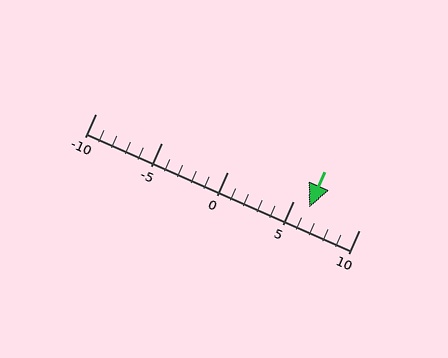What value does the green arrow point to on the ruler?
The green arrow points to approximately 6.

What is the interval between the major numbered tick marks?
The major tick marks are spaced 5 units apart.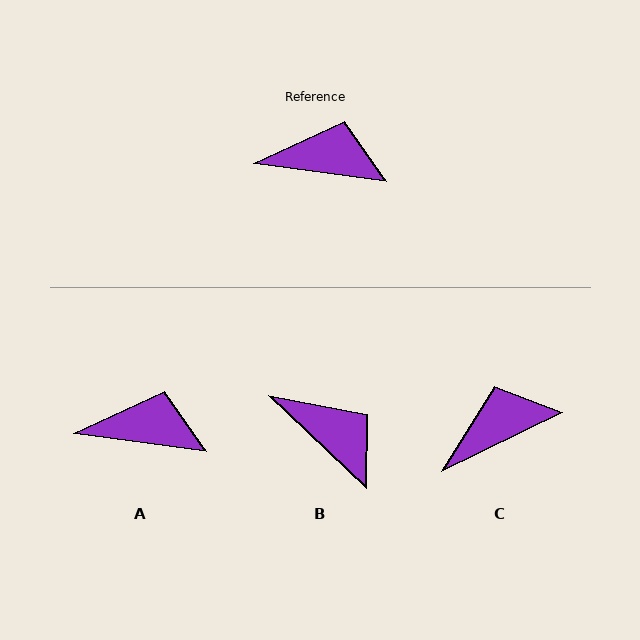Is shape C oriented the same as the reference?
No, it is off by about 34 degrees.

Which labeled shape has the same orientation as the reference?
A.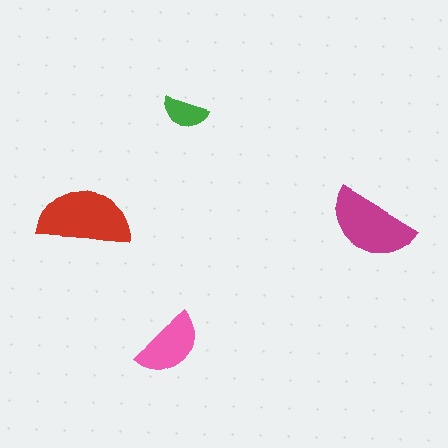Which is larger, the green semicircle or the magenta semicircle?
The magenta one.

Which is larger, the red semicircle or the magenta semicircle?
The red one.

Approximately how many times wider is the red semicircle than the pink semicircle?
About 1.5 times wider.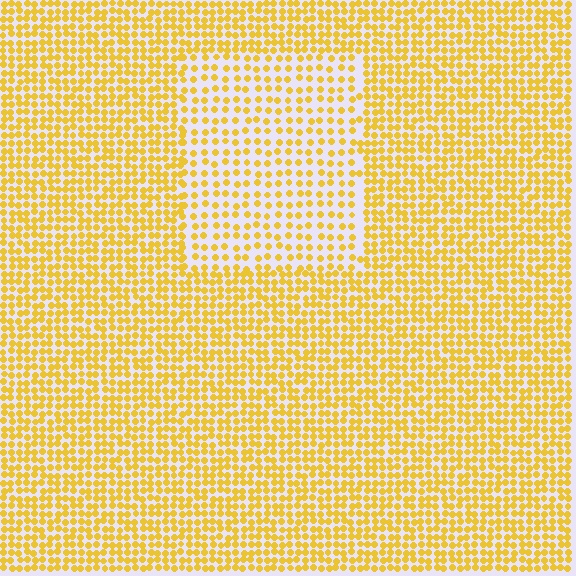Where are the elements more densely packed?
The elements are more densely packed outside the rectangle boundary.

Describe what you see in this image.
The image contains small yellow elements arranged at two different densities. A rectangle-shaped region is visible where the elements are less densely packed than the surrounding area.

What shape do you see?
I see a rectangle.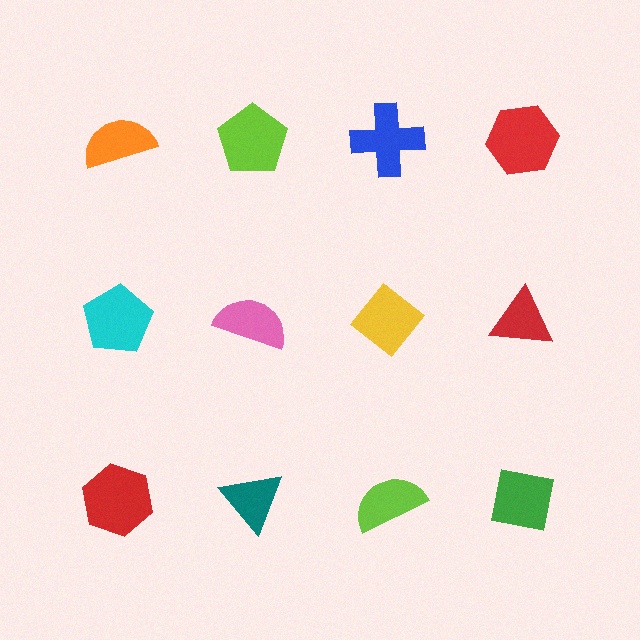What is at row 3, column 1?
A red hexagon.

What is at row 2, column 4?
A red triangle.